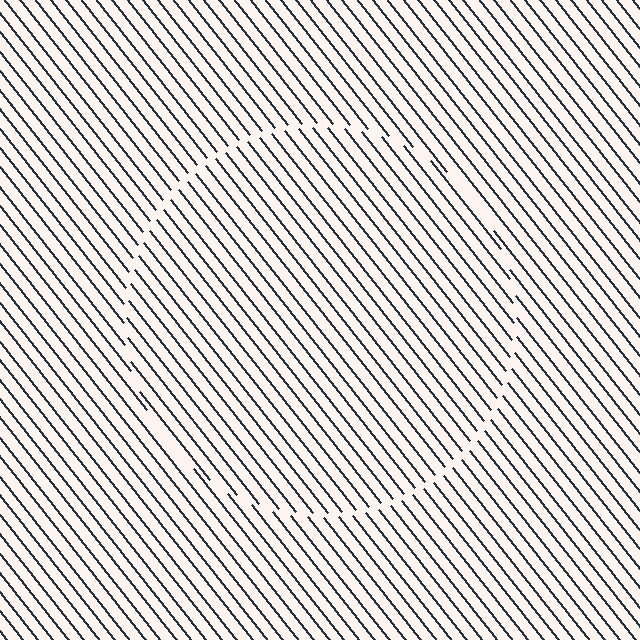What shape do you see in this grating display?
An illusory circle. The interior of the shape contains the same grating, shifted by half a period — the contour is defined by the phase discontinuity where line-ends from the inner and outer gratings abut.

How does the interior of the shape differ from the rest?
The interior of the shape contains the same grating, shifted by half a period — the contour is defined by the phase discontinuity where line-ends from the inner and outer gratings abut.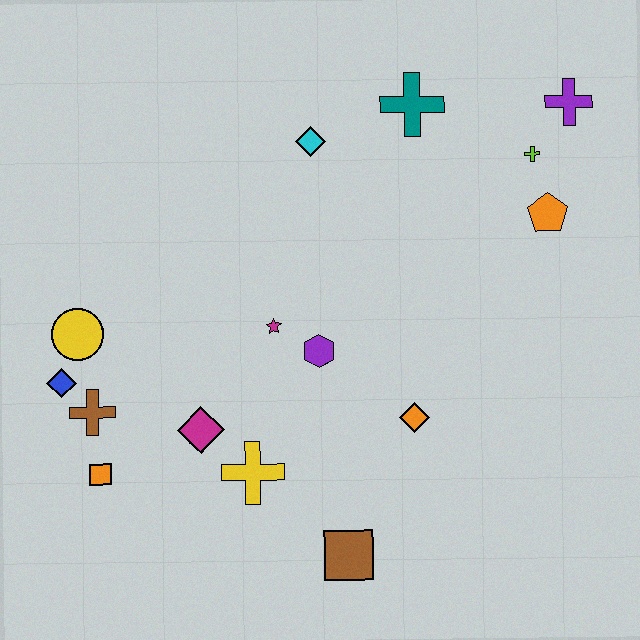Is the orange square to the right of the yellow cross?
No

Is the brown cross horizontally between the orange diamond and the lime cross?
No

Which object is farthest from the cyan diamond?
The brown square is farthest from the cyan diamond.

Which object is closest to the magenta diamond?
The yellow cross is closest to the magenta diamond.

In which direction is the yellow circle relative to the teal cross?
The yellow circle is to the left of the teal cross.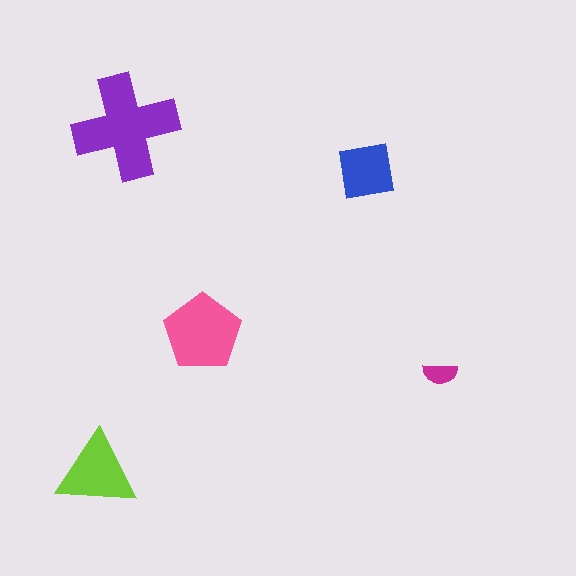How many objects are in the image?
There are 5 objects in the image.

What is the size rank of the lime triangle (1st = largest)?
3rd.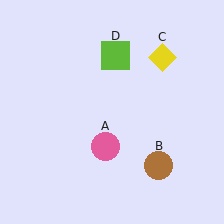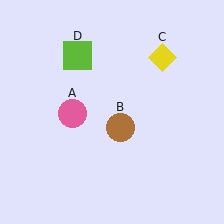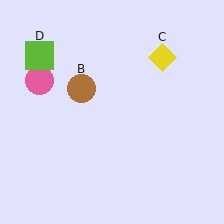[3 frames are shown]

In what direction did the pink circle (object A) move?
The pink circle (object A) moved up and to the left.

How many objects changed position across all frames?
3 objects changed position: pink circle (object A), brown circle (object B), lime square (object D).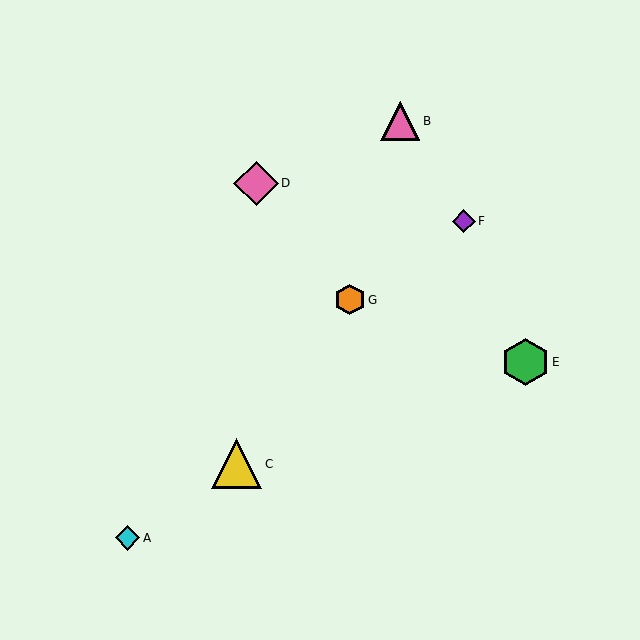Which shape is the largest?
The yellow triangle (labeled C) is the largest.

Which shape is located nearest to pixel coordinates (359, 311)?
The orange hexagon (labeled G) at (350, 300) is nearest to that location.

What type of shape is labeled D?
Shape D is a pink diamond.